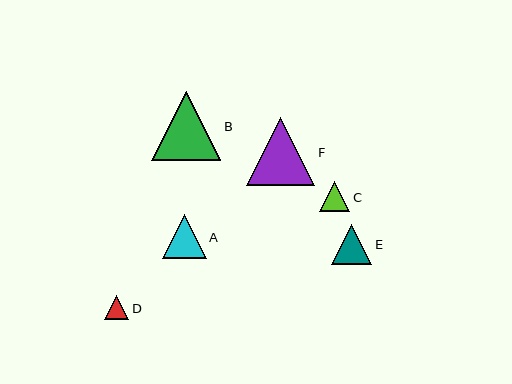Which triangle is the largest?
Triangle B is the largest with a size of approximately 69 pixels.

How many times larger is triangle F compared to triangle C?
Triangle F is approximately 2.3 times the size of triangle C.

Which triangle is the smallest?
Triangle D is the smallest with a size of approximately 24 pixels.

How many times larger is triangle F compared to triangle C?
Triangle F is approximately 2.3 times the size of triangle C.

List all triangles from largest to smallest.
From largest to smallest: B, F, A, E, C, D.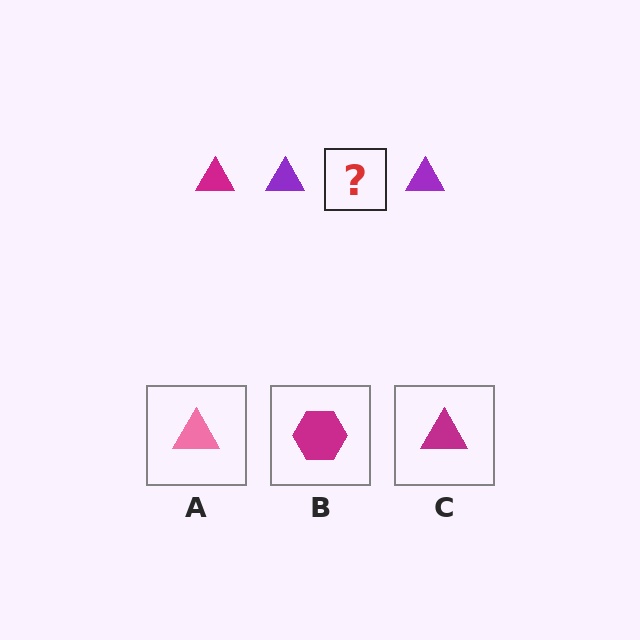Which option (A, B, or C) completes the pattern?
C.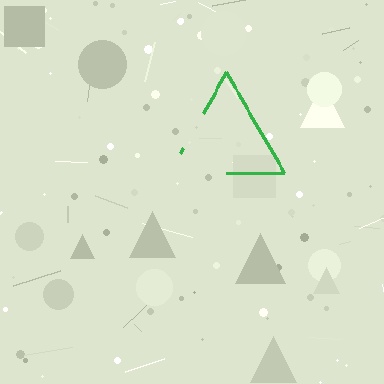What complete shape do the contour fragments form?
The contour fragments form a triangle.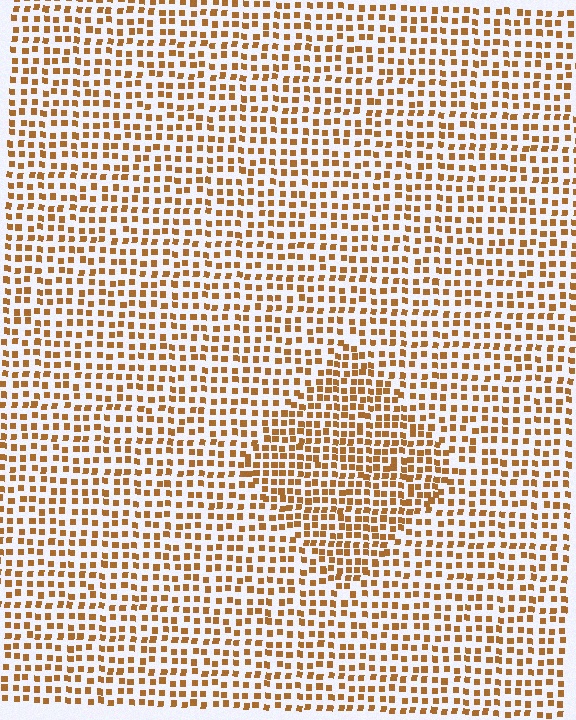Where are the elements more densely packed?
The elements are more densely packed inside the diamond boundary.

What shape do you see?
I see a diamond.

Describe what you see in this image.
The image contains small brown elements arranged at two different densities. A diamond-shaped region is visible where the elements are more densely packed than the surrounding area.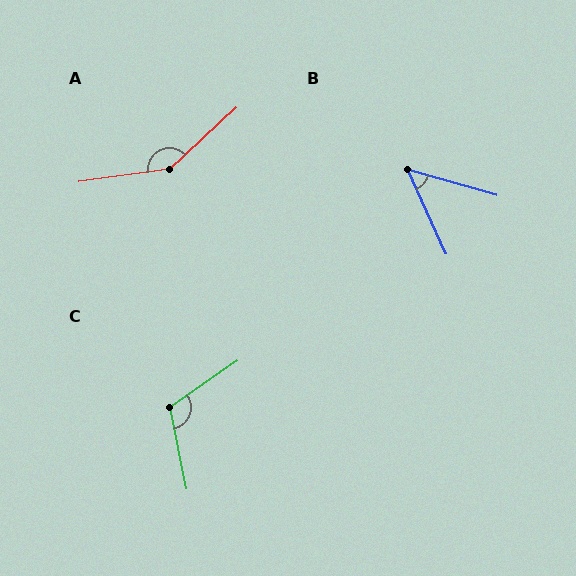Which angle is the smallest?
B, at approximately 49 degrees.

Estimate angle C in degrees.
Approximately 113 degrees.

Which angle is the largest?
A, at approximately 145 degrees.